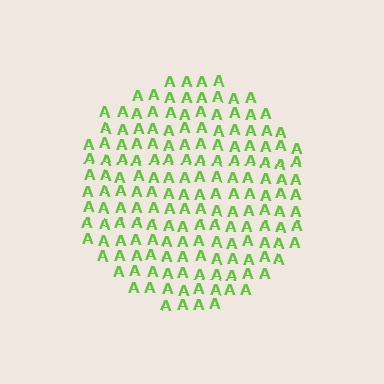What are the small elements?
The small elements are letter A's.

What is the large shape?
The large shape is a circle.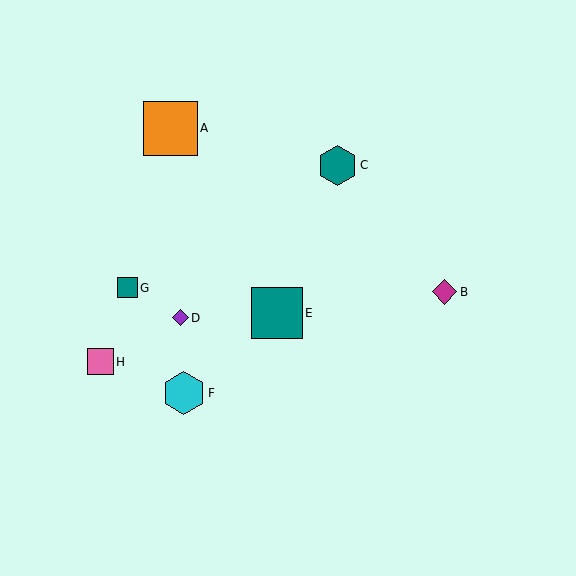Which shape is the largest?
The orange square (labeled A) is the largest.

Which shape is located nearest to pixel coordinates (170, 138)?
The orange square (labeled A) at (171, 128) is nearest to that location.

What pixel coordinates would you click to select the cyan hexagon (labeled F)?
Click at (184, 393) to select the cyan hexagon F.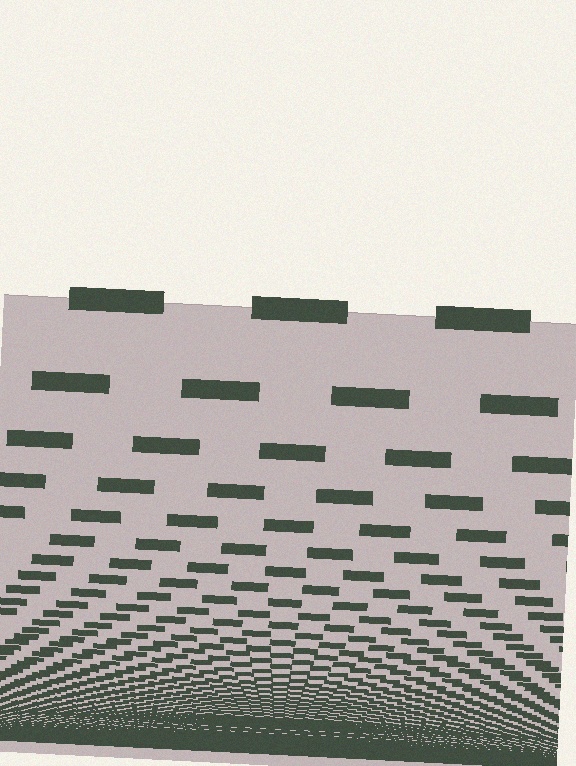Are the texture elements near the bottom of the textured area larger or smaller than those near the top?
Smaller. The gradient is inverted — elements near the bottom are smaller and denser.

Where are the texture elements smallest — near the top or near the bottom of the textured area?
Near the bottom.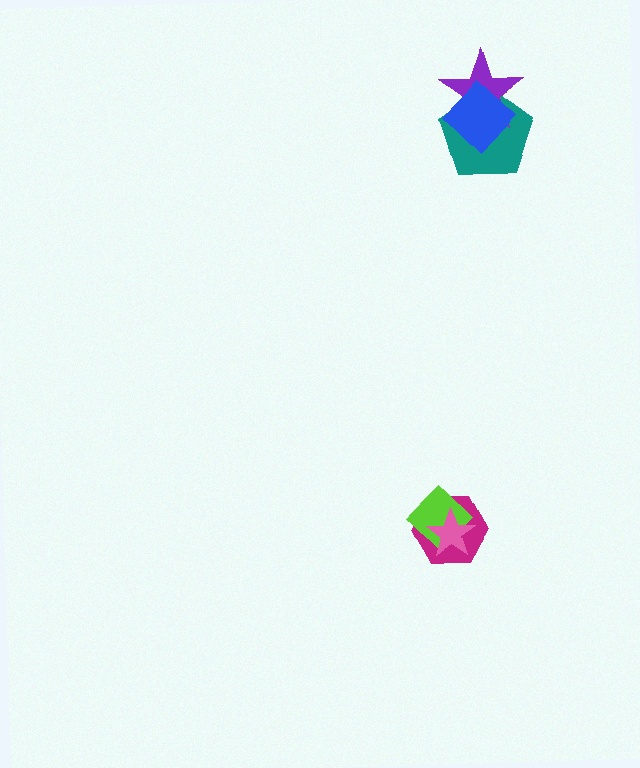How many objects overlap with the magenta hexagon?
2 objects overlap with the magenta hexagon.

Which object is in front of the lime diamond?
The pink star is in front of the lime diamond.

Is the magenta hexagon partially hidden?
Yes, it is partially covered by another shape.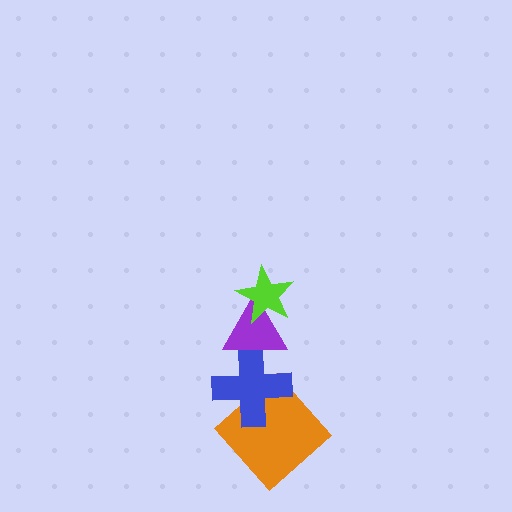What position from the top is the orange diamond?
The orange diamond is 4th from the top.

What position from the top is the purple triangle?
The purple triangle is 2nd from the top.